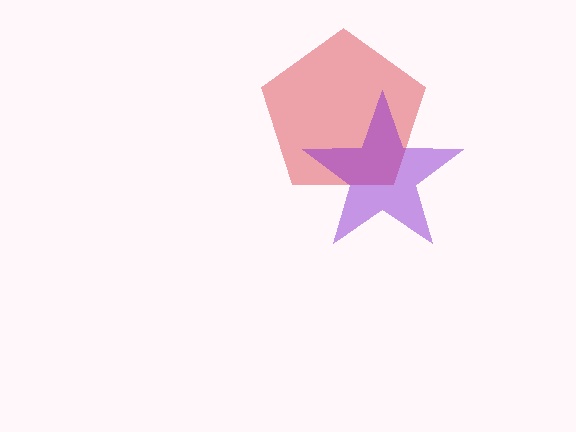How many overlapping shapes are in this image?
There are 2 overlapping shapes in the image.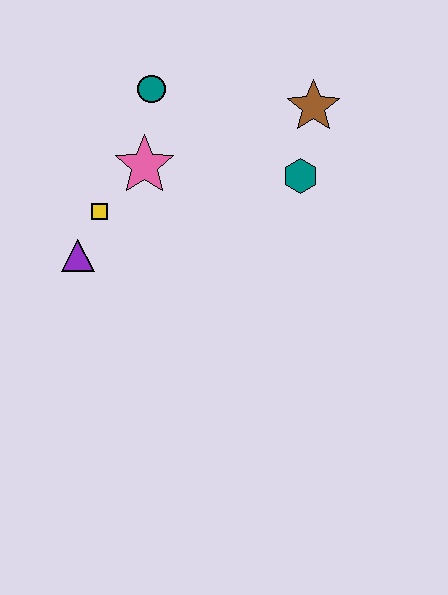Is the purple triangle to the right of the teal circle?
No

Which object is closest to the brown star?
The teal hexagon is closest to the brown star.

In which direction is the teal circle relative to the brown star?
The teal circle is to the left of the brown star.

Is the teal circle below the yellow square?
No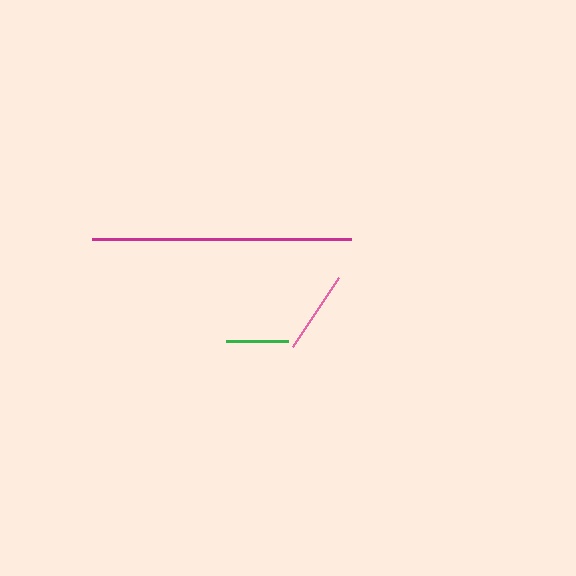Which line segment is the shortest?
The green line is the shortest at approximately 62 pixels.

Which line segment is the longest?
The magenta line is the longest at approximately 259 pixels.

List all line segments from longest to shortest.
From longest to shortest: magenta, pink, green.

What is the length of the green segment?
The green segment is approximately 62 pixels long.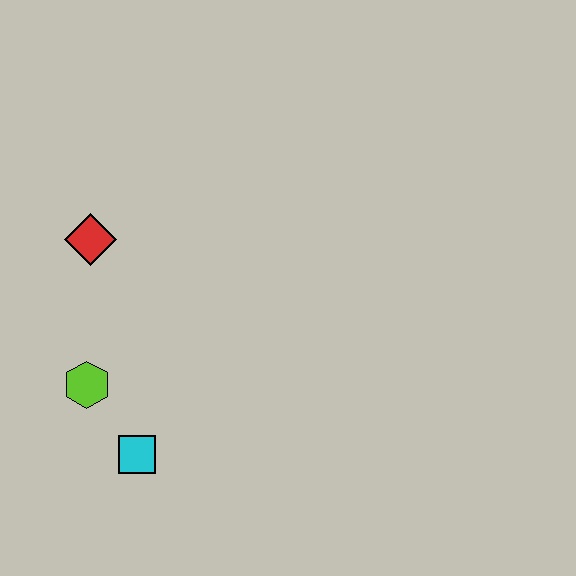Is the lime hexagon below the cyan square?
No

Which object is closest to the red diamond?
The lime hexagon is closest to the red diamond.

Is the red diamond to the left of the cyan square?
Yes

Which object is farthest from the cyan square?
The red diamond is farthest from the cyan square.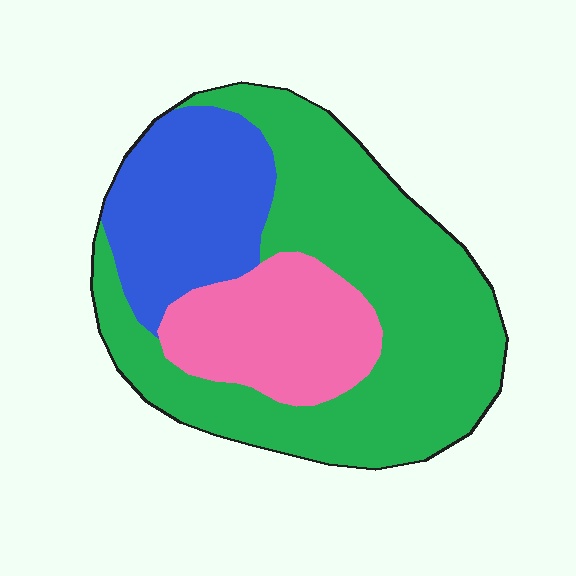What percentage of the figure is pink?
Pink takes up about one fifth (1/5) of the figure.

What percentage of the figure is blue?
Blue covers 23% of the figure.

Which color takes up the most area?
Green, at roughly 55%.